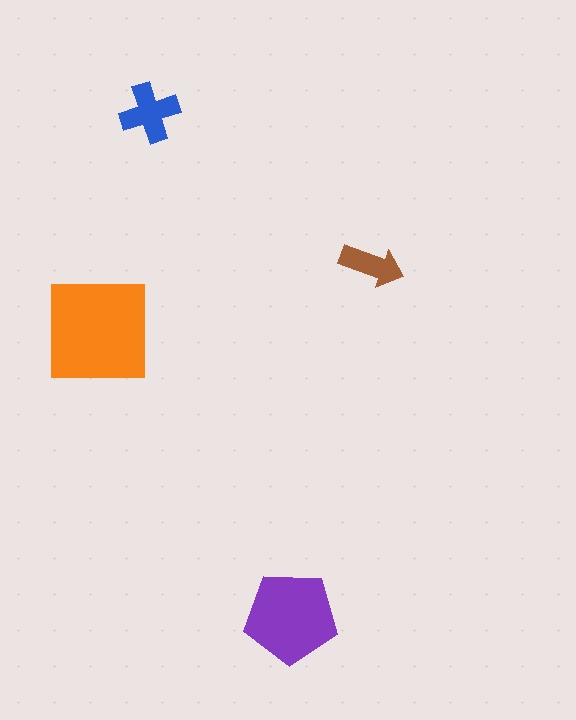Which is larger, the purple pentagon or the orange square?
The orange square.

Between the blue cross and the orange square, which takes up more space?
The orange square.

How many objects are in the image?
There are 4 objects in the image.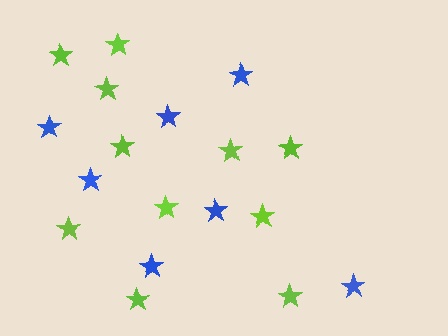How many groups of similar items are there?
There are 2 groups: one group of lime stars (11) and one group of blue stars (7).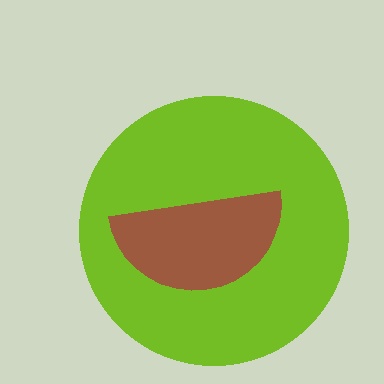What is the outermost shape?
The lime circle.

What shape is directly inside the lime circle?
The brown semicircle.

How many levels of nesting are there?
2.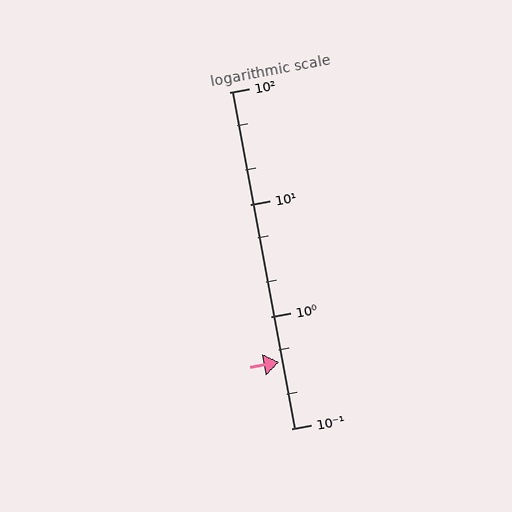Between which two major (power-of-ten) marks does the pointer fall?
The pointer is between 0.1 and 1.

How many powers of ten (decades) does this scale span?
The scale spans 3 decades, from 0.1 to 100.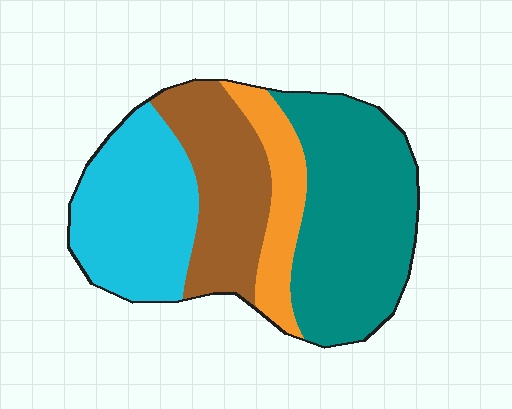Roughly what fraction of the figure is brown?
Brown covers about 25% of the figure.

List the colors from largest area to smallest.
From largest to smallest: teal, cyan, brown, orange.